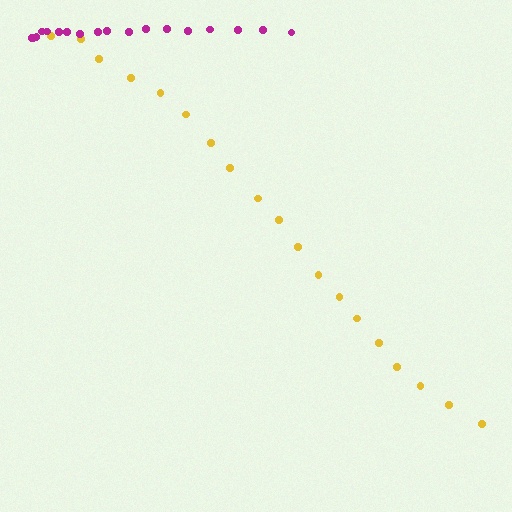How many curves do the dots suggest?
There are 2 distinct paths.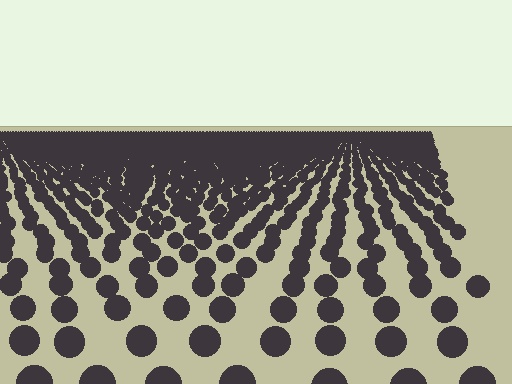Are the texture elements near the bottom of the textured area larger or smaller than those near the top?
Larger. Near the bottom, elements are closer to the viewer and appear at a bigger on-screen size.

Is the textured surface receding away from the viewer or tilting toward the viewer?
The surface is receding away from the viewer. Texture elements get smaller and denser toward the top.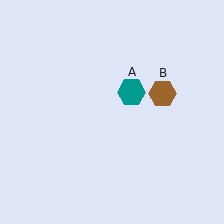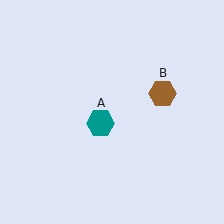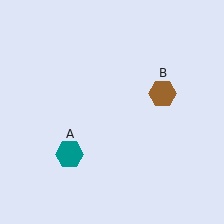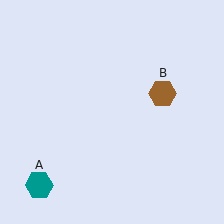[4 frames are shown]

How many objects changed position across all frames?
1 object changed position: teal hexagon (object A).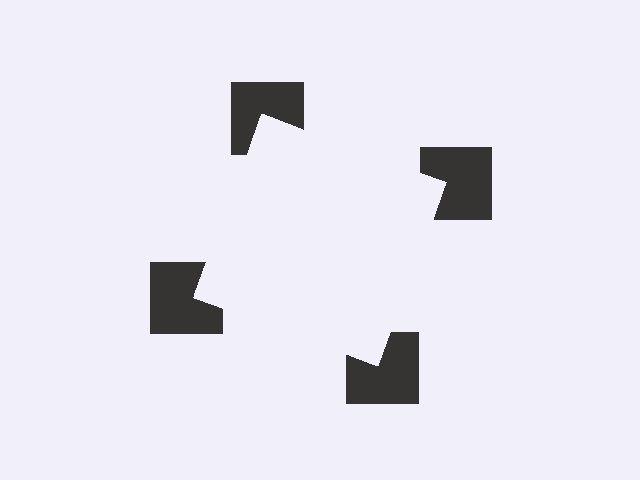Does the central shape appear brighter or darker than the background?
It typically appears slightly brighter than the background, even though no actual brightness change is drawn.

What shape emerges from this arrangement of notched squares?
An illusory square — its edges are inferred from the aligned wedge cuts in the notched squares, not physically drawn.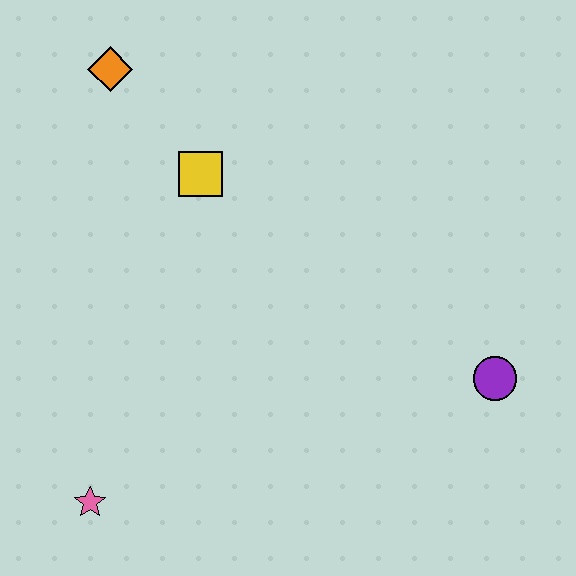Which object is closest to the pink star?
The yellow square is closest to the pink star.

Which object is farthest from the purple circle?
The orange diamond is farthest from the purple circle.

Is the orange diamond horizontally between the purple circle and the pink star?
Yes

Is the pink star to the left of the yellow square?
Yes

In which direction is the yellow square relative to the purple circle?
The yellow square is to the left of the purple circle.